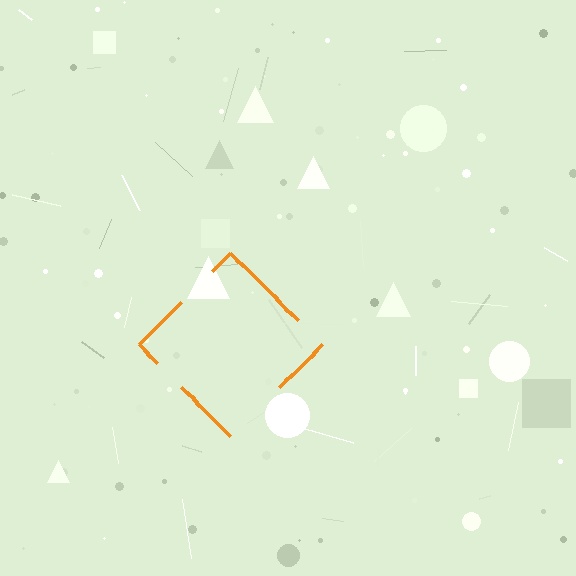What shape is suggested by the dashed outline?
The dashed outline suggests a diamond.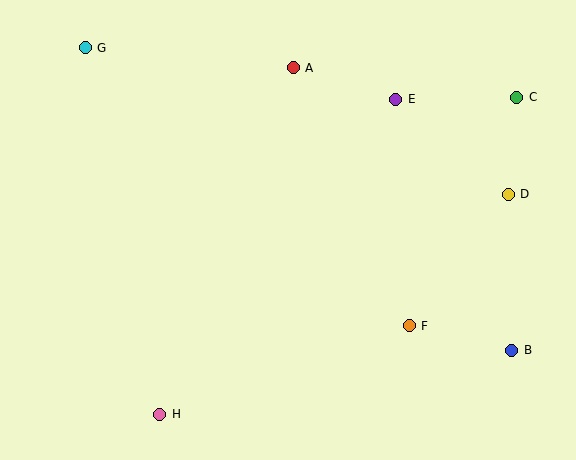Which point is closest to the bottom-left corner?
Point H is closest to the bottom-left corner.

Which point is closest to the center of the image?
Point F at (409, 326) is closest to the center.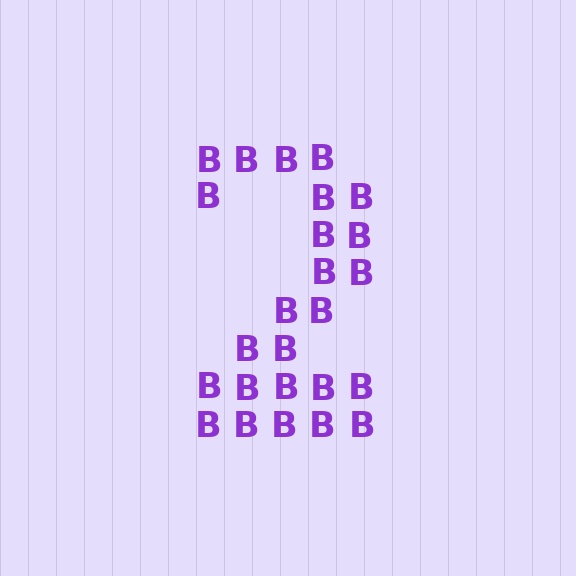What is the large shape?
The large shape is the digit 2.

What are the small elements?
The small elements are letter B's.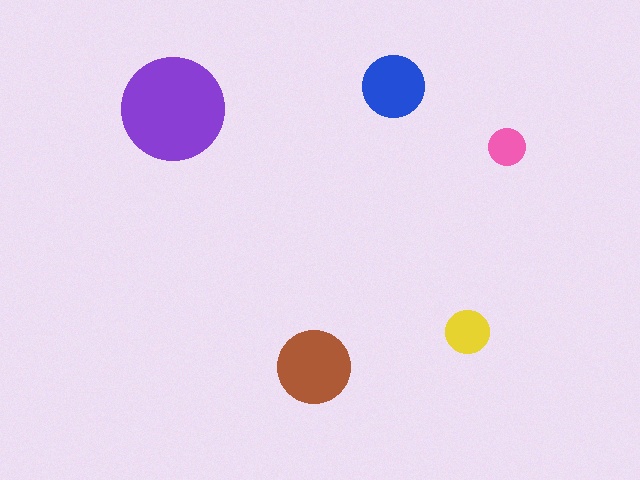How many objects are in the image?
There are 5 objects in the image.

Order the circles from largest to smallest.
the purple one, the brown one, the blue one, the yellow one, the pink one.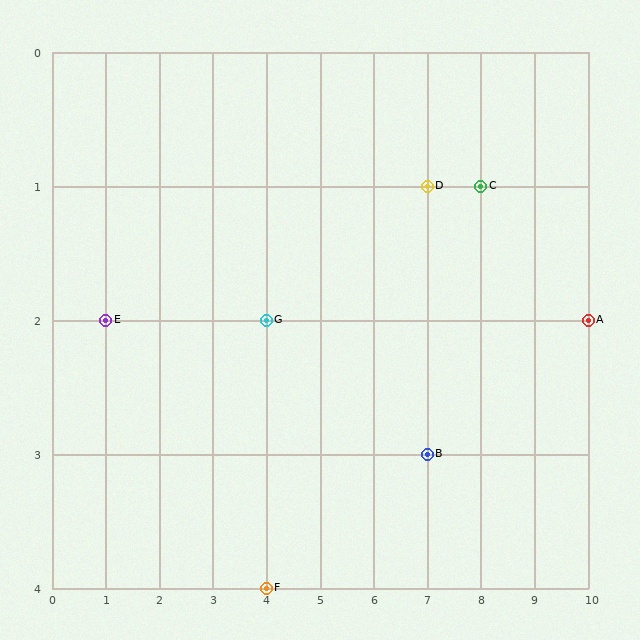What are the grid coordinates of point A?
Point A is at grid coordinates (10, 2).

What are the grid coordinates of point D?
Point D is at grid coordinates (7, 1).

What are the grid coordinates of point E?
Point E is at grid coordinates (1, 2).